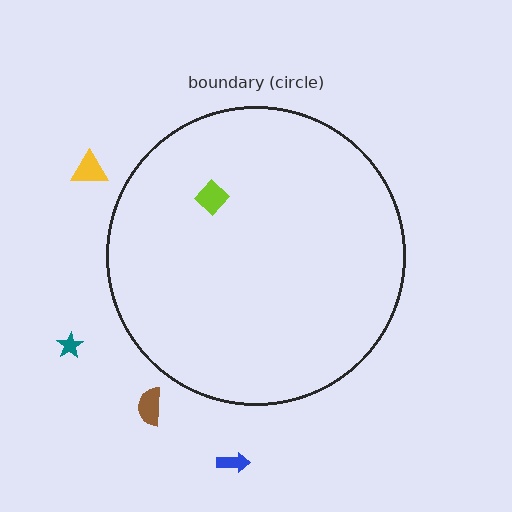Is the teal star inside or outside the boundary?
Outside.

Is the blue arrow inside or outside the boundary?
Outside.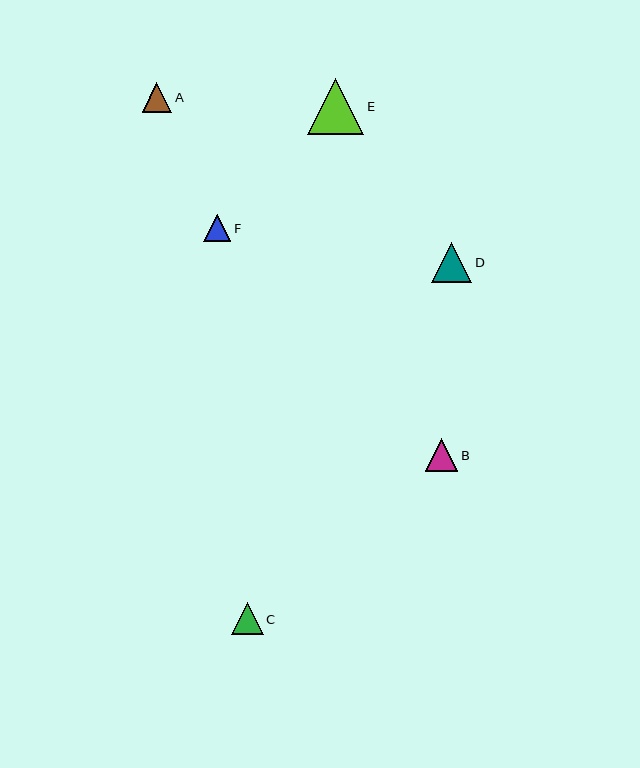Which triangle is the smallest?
Triangle F is the smallest with a size of approximately 28 pixels.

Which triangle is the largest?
Triangle E is the largest with a size of approximately 56 pixels.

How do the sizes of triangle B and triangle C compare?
Triangle B and triangle C are approximately the same size.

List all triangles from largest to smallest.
From largest to smallest: E, D, B, C, A, F.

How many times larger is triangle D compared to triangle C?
Triangle D is approximately 1.3 times the size of triangle C.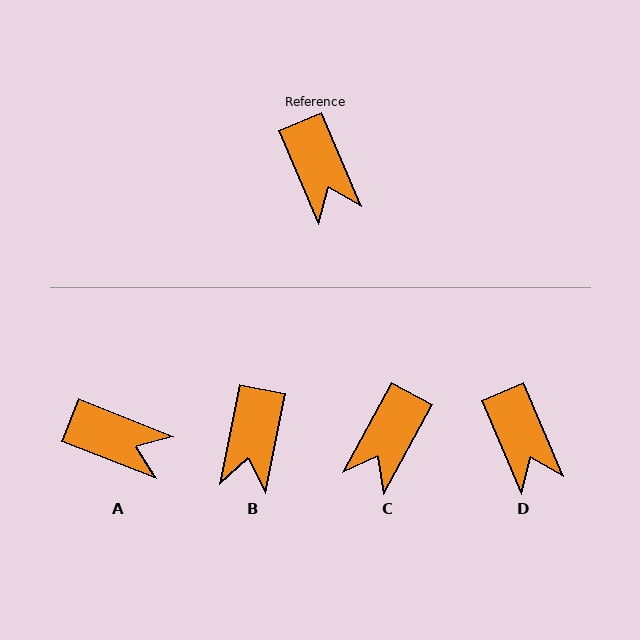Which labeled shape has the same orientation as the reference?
D.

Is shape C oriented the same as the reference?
No, it is off by about 52 degrees.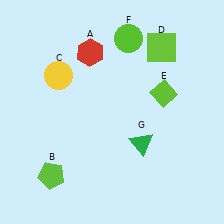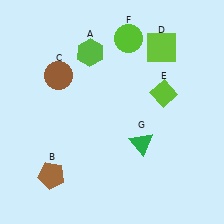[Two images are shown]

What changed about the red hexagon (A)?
In Image 1, A is red. In Image 2, it changed to lime.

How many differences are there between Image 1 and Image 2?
There are 3 differences between the two images.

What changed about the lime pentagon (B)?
In Image 1, B is lime. In Image 2, it changed to brown.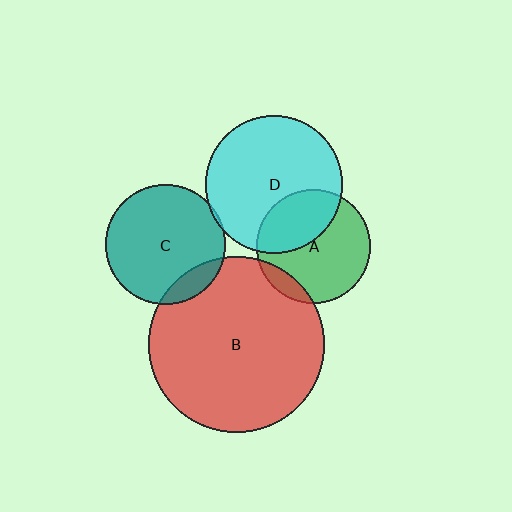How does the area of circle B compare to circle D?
Approximately 1.6 times.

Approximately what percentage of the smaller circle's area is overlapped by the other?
Approximately 15%.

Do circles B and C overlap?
Yes.